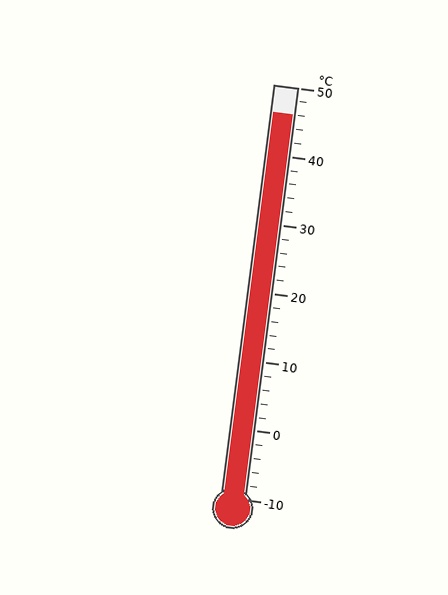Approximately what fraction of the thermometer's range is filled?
The thermometer is filled to approximately 95% of its range.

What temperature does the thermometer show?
The thermometer shows approximately 46°C.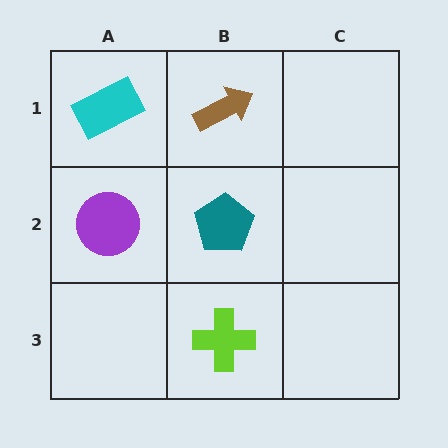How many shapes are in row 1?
2 shapes.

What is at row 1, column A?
A cyan rectangle.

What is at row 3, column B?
A lime cross.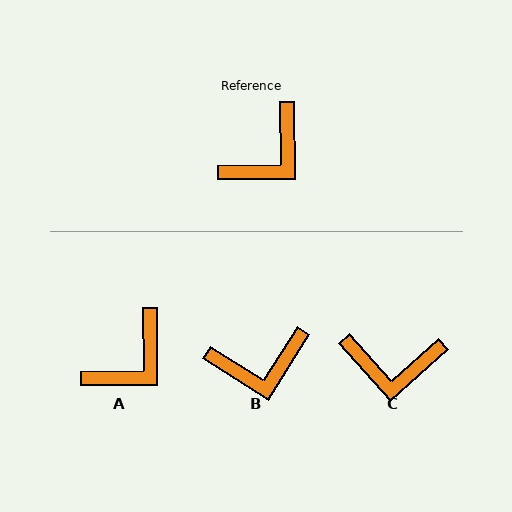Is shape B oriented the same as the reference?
No, it is off by about 33 degrees.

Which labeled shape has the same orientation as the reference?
A.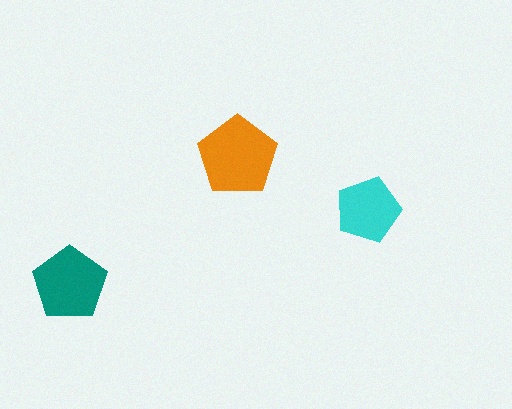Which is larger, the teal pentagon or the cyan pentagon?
The teal one.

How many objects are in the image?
There are 3 objects in the image.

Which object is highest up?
The orange pentagon is topmost.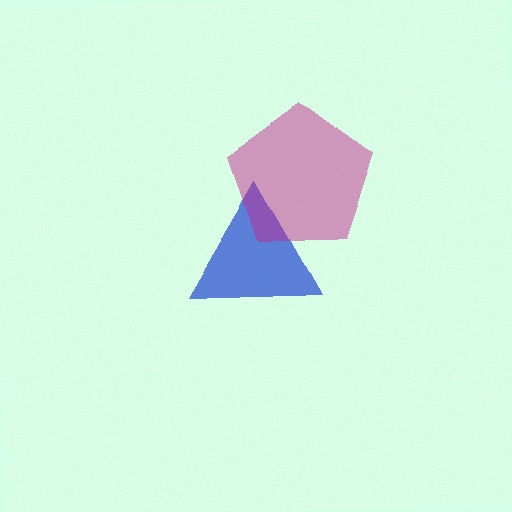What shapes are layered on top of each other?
The layered shapes are: a blue triangle, a magenta pentagon.